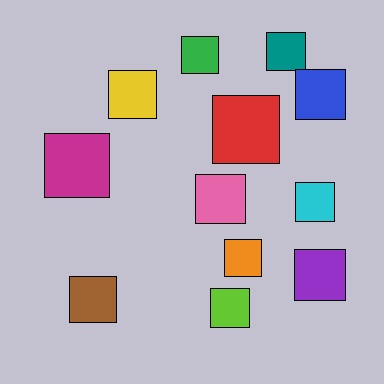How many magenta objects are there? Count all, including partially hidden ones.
There is 1 magenta object.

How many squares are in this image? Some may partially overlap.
There are 12 squares.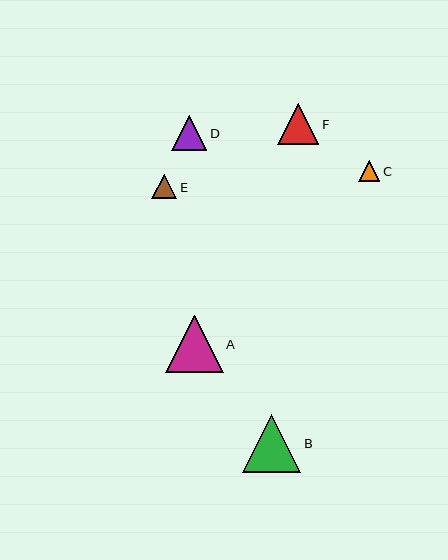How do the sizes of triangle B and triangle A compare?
Triangle B and triangle A are approximately the same size.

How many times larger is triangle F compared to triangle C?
Triangle F is approximately 1.9 times the size of triangle C.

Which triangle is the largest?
Triangle B is the largest with a size of approximately 58 pixels.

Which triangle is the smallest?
Triangle C is the smallest with a size of approximately 21 pixels.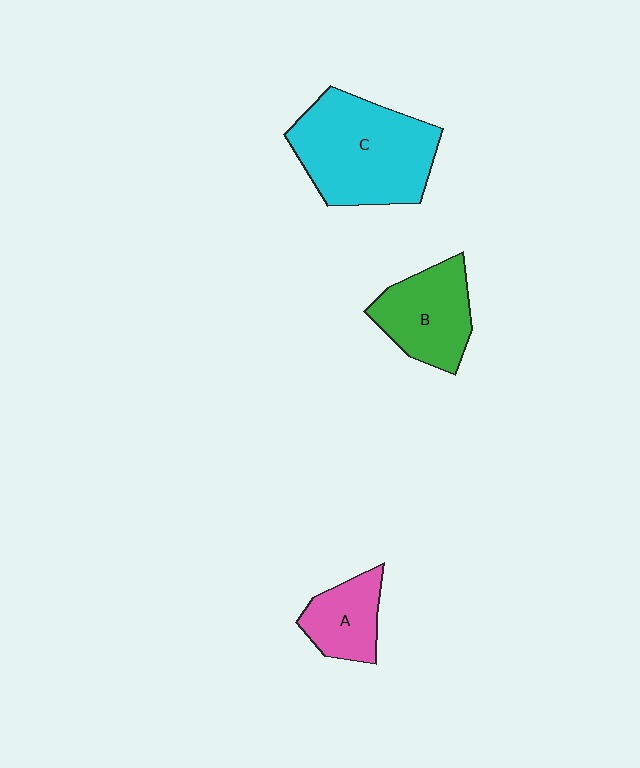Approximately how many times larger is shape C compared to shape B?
Approximately 1.7 times.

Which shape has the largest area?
Shape C (cyan).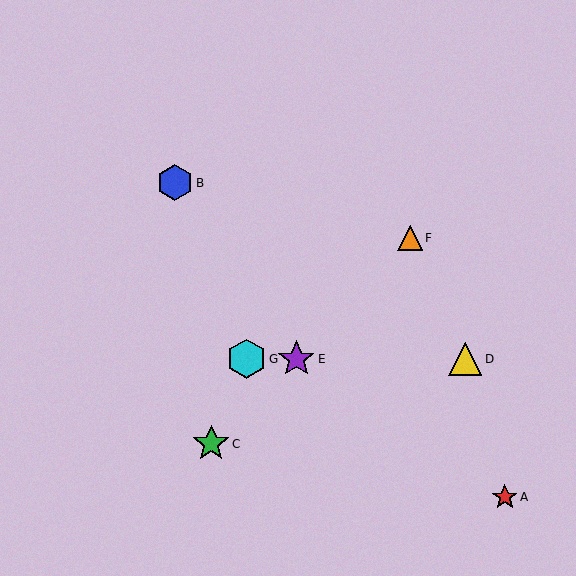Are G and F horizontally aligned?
No, G is at y≈359 and F is at y≈238.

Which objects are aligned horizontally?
Objects D, E, G are aligned horizontally.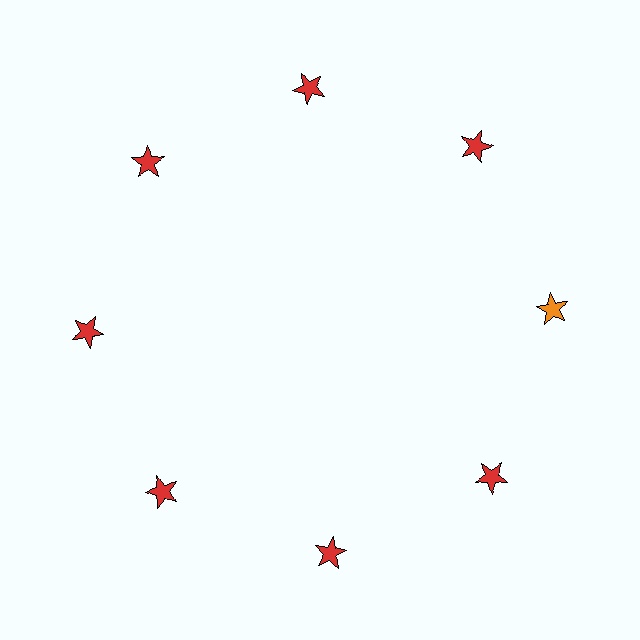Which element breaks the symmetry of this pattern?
The orange star at roughly the 3 o'clock position breaks the symmetry. All other shapes are red stars.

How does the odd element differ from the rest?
It has a different color: orange instead of red.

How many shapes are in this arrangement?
There are 8 shapes arranged in a ring pattern.